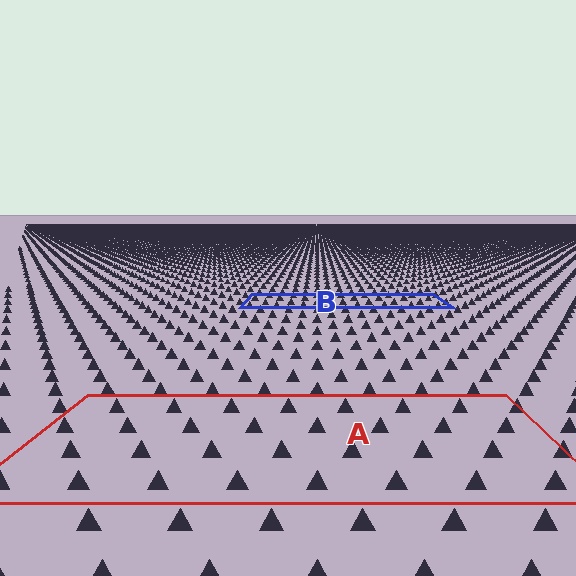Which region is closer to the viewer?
Region A is closer. The texture elements there are larger and more spread out.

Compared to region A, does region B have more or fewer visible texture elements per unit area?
Region B has more texture elements per unit area — they are packed more densely because it is farther away.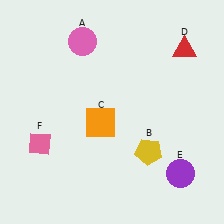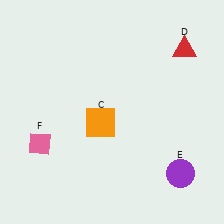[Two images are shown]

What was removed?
The pink circle (A), the yellow pentagon (B) were removed in Image 2.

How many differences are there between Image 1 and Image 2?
There are 2 differences between the two images.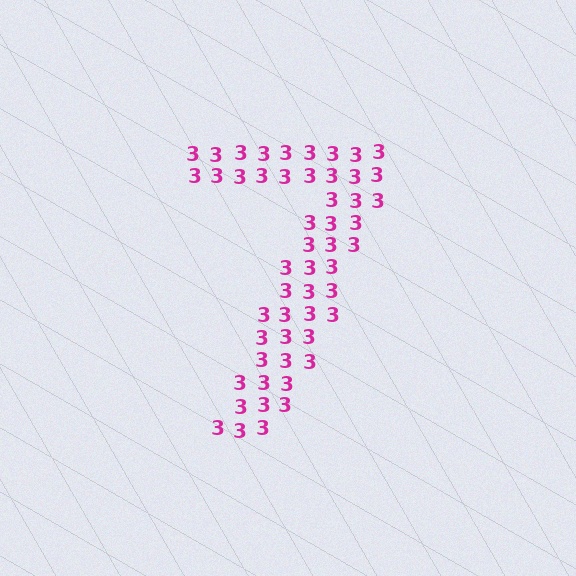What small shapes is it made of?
It is made of small digit 3's.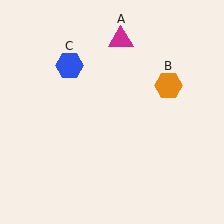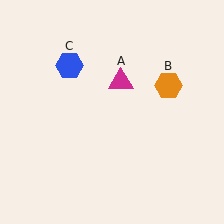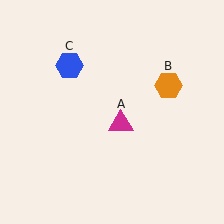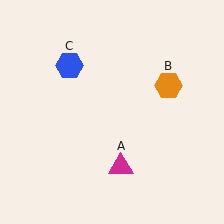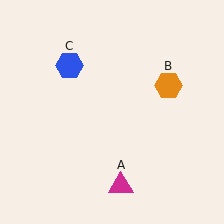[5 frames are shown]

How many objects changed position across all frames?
1 object changed position: magenta triangle (object A).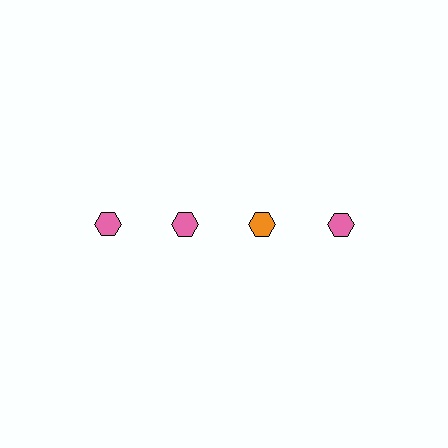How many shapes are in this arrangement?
There are 4 shapes arranged in a grid pattern.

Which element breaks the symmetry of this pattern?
The orange hexagon in the top row, center column breaks the symmetry. All other shapes are pink hexagons.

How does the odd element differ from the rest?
It has a different color: orange instead of pink.